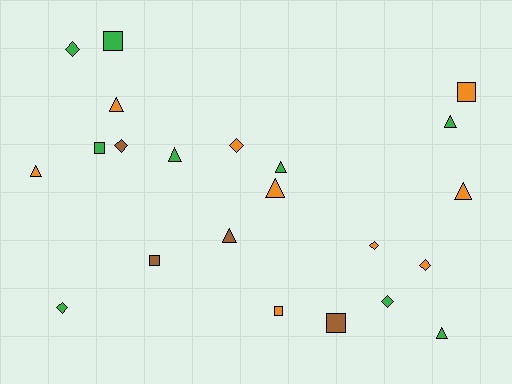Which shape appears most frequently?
Triangle, with 9 objects.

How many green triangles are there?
There are 4 green triangles.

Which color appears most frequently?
Orange, with 9 objects.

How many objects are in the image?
There are 22 objects.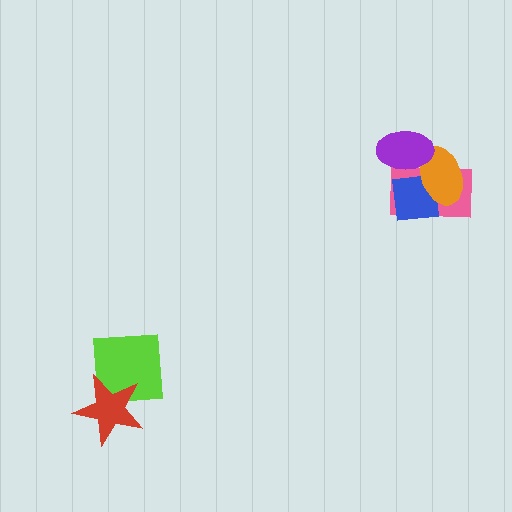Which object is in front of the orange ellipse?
The purple ellipse is in front of the orange ellipse.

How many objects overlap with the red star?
1 object overlaps with the red star.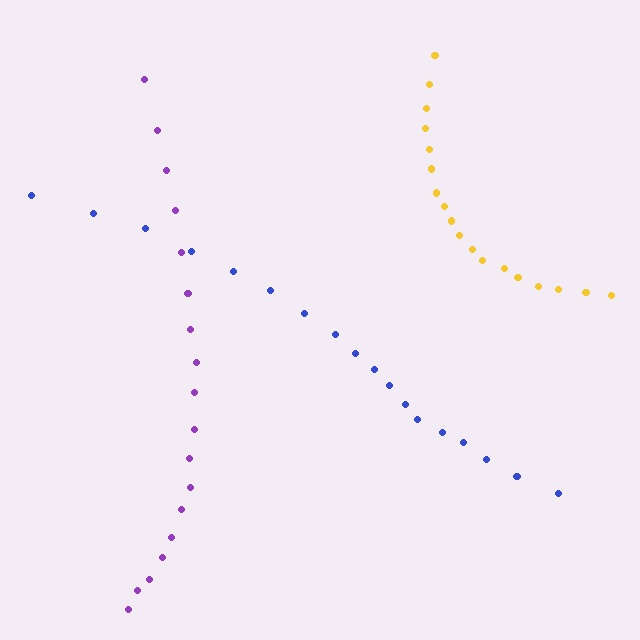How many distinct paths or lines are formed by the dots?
There are 3 distinct paths.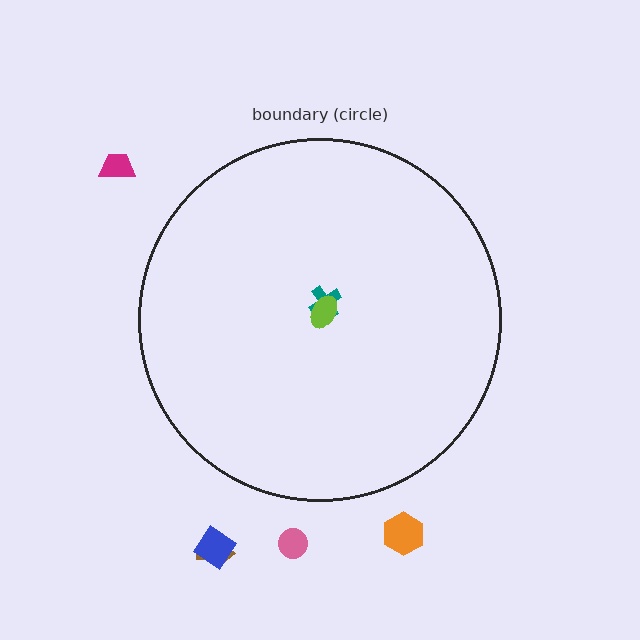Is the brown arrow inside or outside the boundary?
Outside.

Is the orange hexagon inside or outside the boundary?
Outside.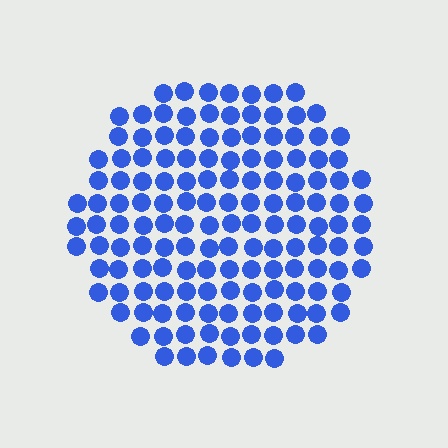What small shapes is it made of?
It is made of small circles.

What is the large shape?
The large shape is a circle.